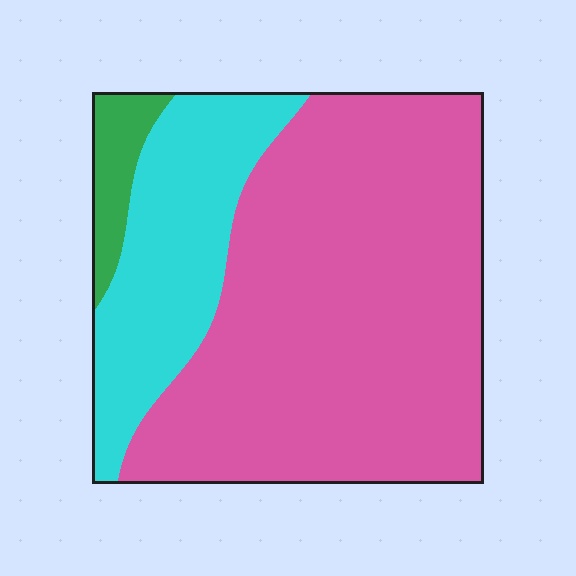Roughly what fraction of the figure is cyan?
Cyan covers around 25% of the figure.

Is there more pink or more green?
Pink.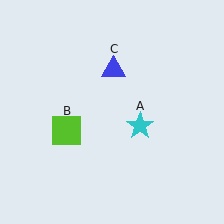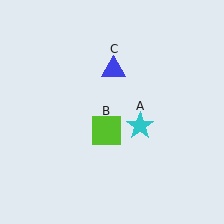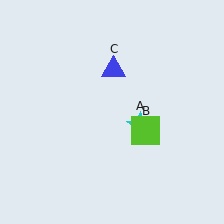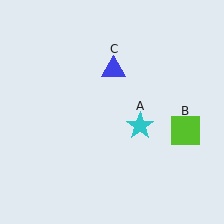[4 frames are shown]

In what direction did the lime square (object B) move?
The lime square (object B) moved right.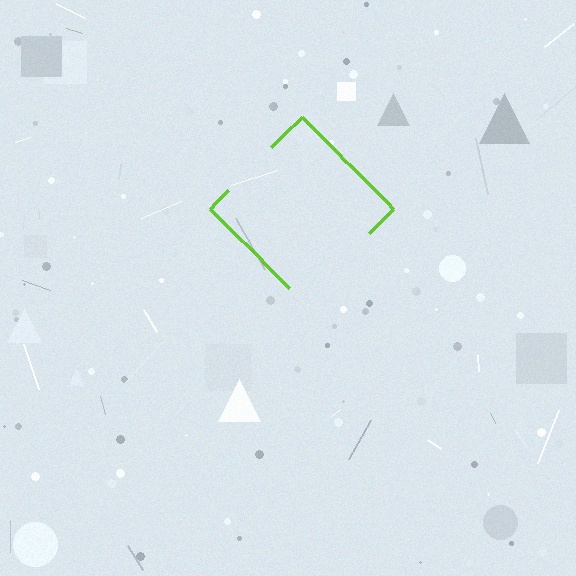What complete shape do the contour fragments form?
The contour fragments form a diamond.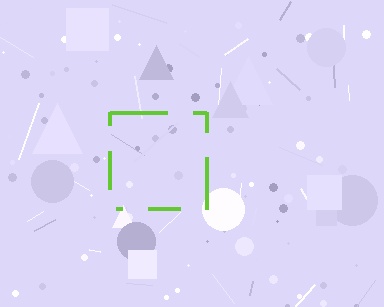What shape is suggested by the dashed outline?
The dashed outline suggests a square.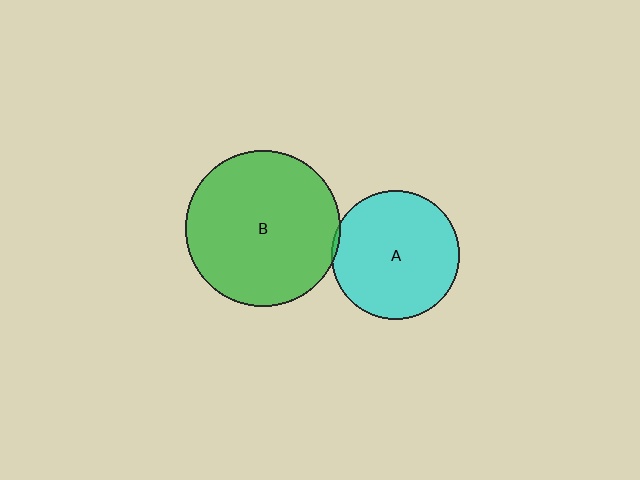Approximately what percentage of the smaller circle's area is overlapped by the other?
Approximately 5%.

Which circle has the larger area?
Circle B (green).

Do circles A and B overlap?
Yes.